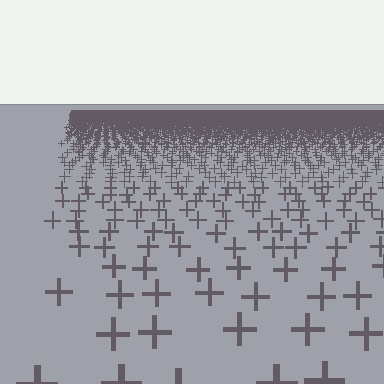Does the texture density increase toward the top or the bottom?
Density increases toward the top.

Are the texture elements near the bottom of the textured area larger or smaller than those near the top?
Larger. Near the bottom, elements are closer to the viewer and appear at a bigger on-screen size.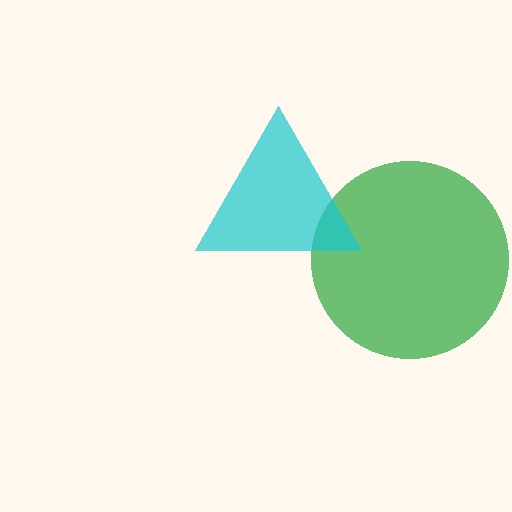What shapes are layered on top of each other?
The layered shapes are: a green circle, a cyan triangle.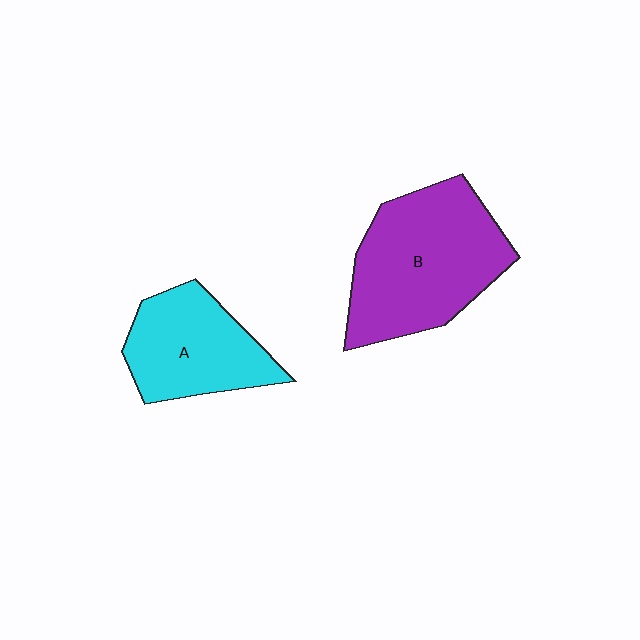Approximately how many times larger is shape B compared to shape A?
Approximately 1.5 times.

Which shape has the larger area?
Shape B (purple).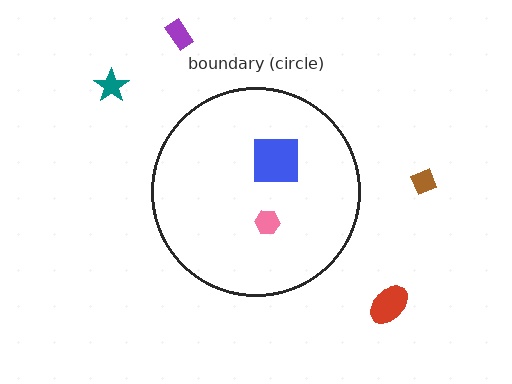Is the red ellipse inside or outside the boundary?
Outside.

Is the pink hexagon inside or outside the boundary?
Inside.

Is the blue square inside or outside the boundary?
Inside.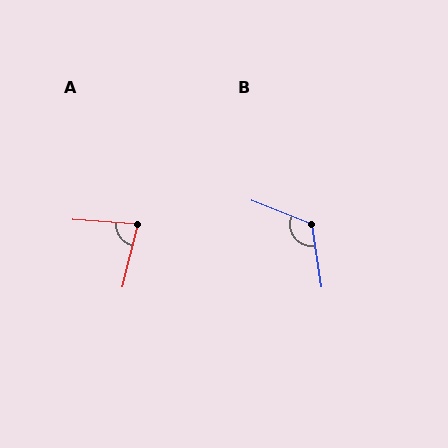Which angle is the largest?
B, at approximately 121 degrees.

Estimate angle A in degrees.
Approximately 80 degrees.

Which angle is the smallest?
A, at approximately 80 degrees.